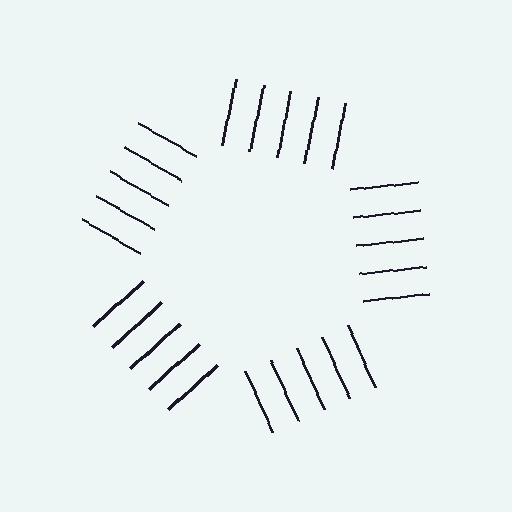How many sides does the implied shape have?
5 sides — the line-ends trace a pentagon.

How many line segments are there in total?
25 — 5 along each of the 5 edges.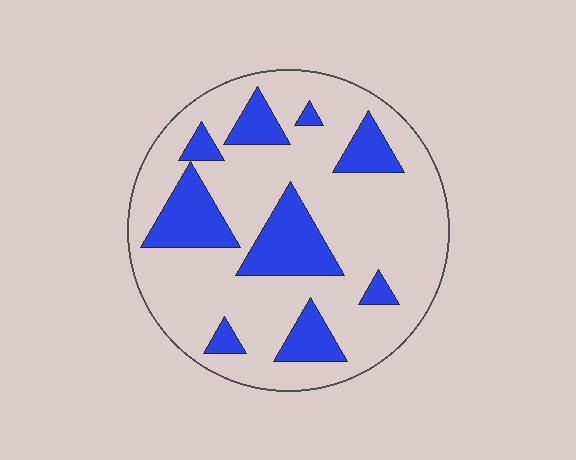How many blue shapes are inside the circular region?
9.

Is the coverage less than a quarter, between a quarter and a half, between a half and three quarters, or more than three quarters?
Less than a quarter.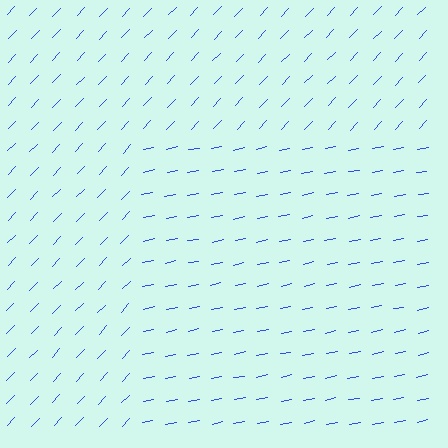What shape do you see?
I see a rectangle.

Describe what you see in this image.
The image is filled with small blue line segments. A rectangle region in the image has lines oriented differently from the surrounding lines, creating a visible texture boundary.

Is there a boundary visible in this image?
Yes, there is a texture boundary formed by a change in line orientation.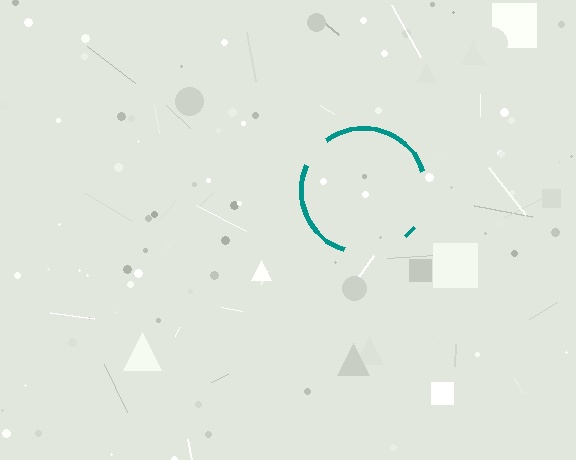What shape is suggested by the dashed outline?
The dashed outline suggests a circle.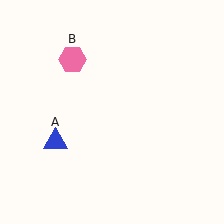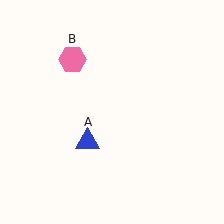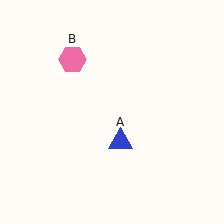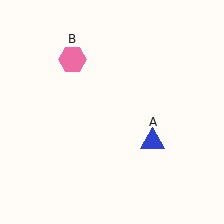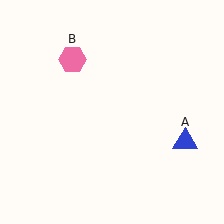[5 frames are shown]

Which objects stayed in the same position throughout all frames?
Pink hexagon (object B) remained stationary.